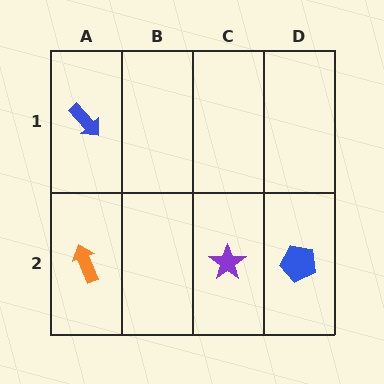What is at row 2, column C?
A purple star.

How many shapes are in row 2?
3 shapes.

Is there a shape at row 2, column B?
No, that cell is empty.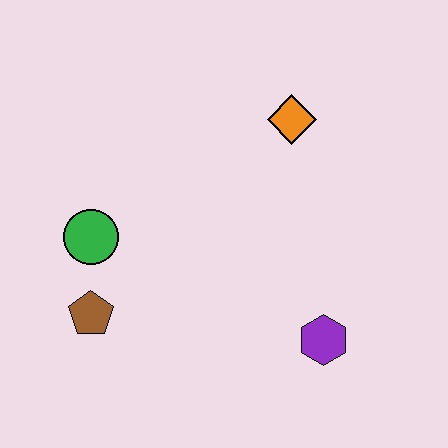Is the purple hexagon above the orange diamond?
No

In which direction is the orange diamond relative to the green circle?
The orange diamond is to the right of the green circle.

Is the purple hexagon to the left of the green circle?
No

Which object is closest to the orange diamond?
The purple hexagon is closest to the orange diamond.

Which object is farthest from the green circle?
The purple hexagon is farthest from the green circle.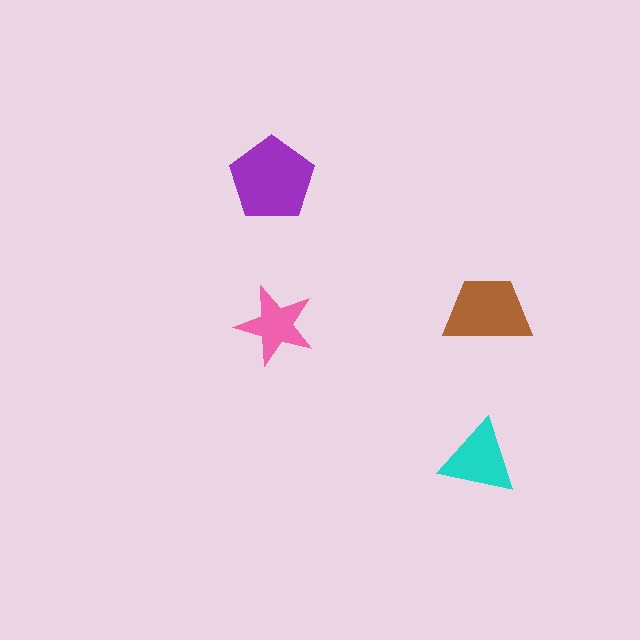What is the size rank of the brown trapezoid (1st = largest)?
2nd.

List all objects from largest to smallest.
The purple pentagon, the brown trapezoid, the cyan triangle, the pink star.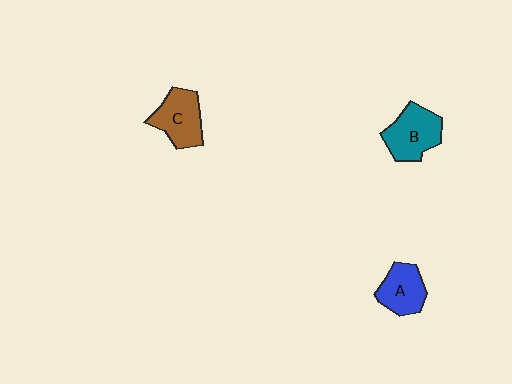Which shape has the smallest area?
Shape A (blue).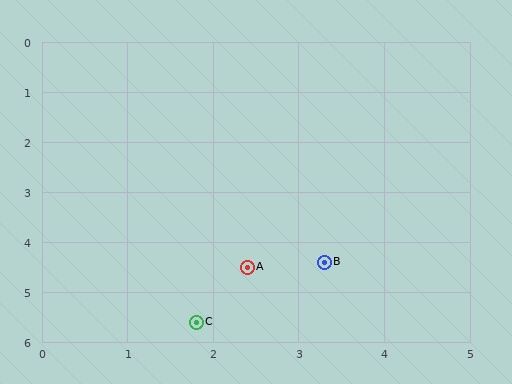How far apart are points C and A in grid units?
Points C and A are about 1.3 grid units apart.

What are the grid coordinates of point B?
Point B is at approximately (3.3, 4.4).